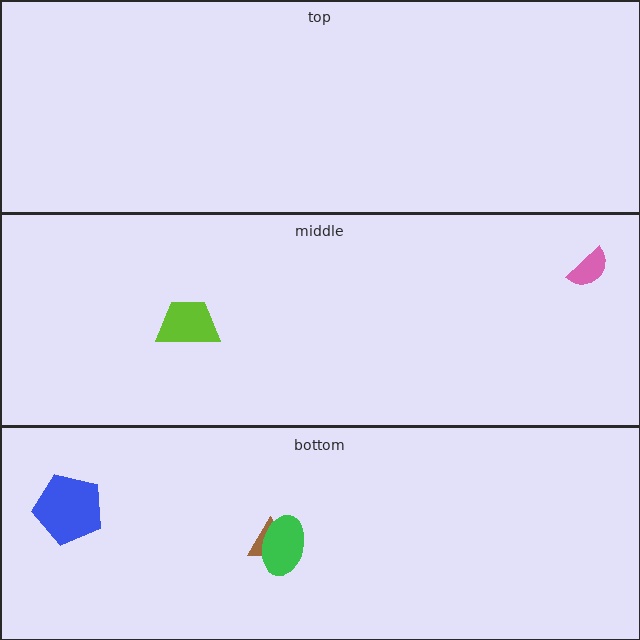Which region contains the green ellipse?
The bottom region.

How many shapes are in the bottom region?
3.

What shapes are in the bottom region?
The brown triangle, the blue pentagon, the green ellipse.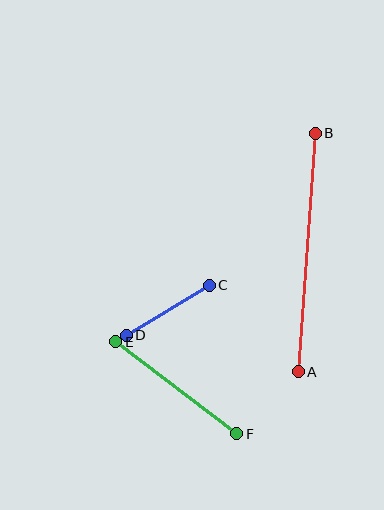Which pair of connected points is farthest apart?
Points A and B are farthest apart.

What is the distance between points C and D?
The distance is approximately 97 pixels.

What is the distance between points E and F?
The distance is approximately 152 pixels.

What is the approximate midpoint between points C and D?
The midpoint is at approximately (168, 310) pixels.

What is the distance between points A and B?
The distance is approximately 239 pixels.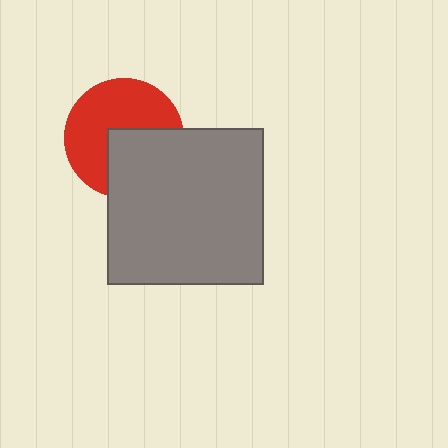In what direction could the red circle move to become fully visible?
The red circle could move toward the upper-left. That would shift it out from behind the gray square entirely.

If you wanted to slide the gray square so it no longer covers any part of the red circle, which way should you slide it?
Slide it toward the lower-right — that is the most direct way to separate the two shapes.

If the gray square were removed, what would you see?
You would see the complete red circle.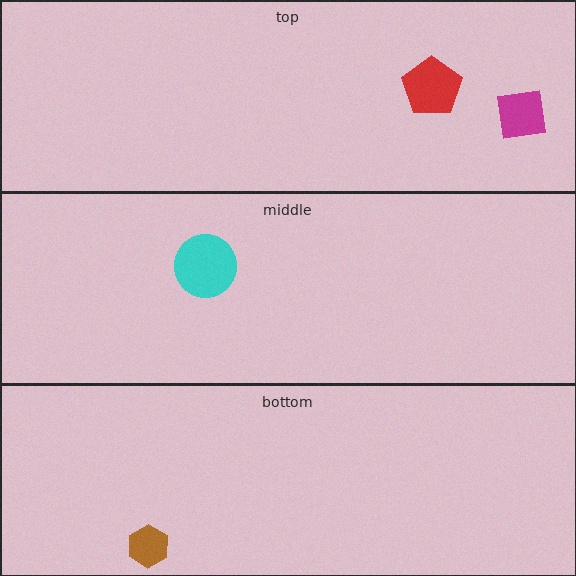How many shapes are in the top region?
2.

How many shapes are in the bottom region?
1.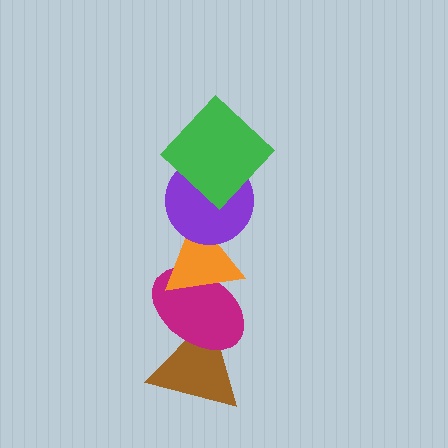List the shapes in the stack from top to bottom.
From top to bottom: the green diamond, the purple circle, the orange triangle, the magenta ellipse, the brown triangle.